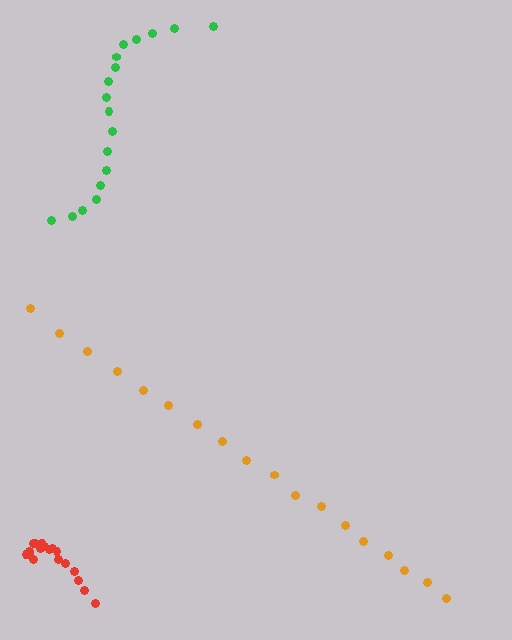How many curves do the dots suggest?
There are 3 distinct paths.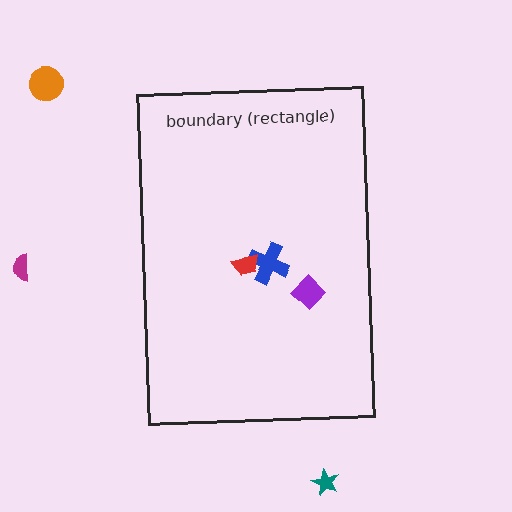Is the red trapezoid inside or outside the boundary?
Inside.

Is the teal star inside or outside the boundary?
Outside.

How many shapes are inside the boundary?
3 inside, 3 outside.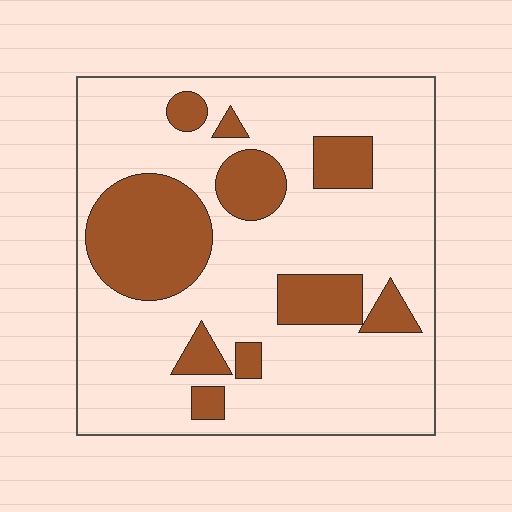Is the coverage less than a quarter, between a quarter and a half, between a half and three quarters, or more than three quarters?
Less than a quarter.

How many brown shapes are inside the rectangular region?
10.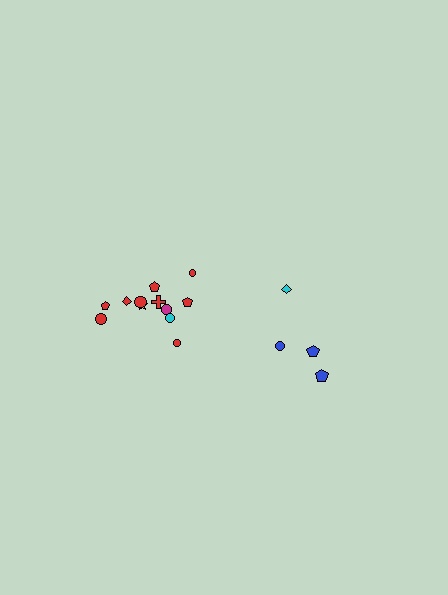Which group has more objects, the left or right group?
The left group.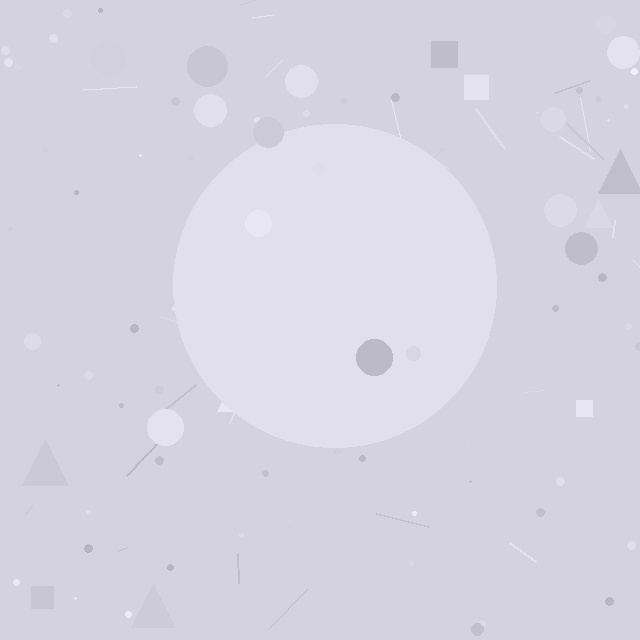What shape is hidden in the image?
A circle is hidden in the image.